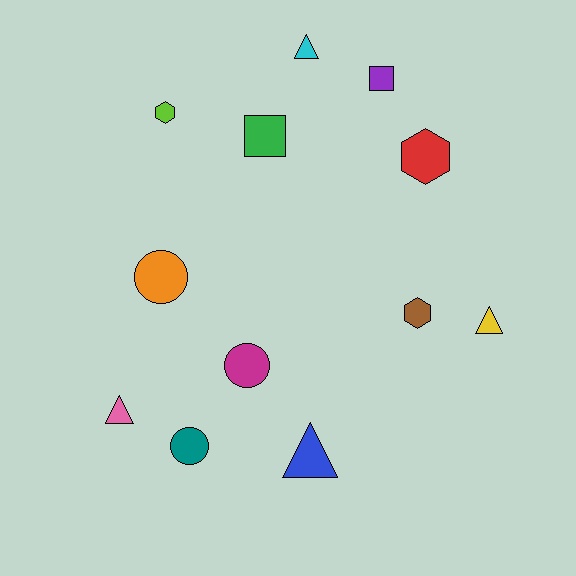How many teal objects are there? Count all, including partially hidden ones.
There is 1 teal object.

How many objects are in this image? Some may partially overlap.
There are 12 objects.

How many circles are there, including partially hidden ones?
There are 3 circles.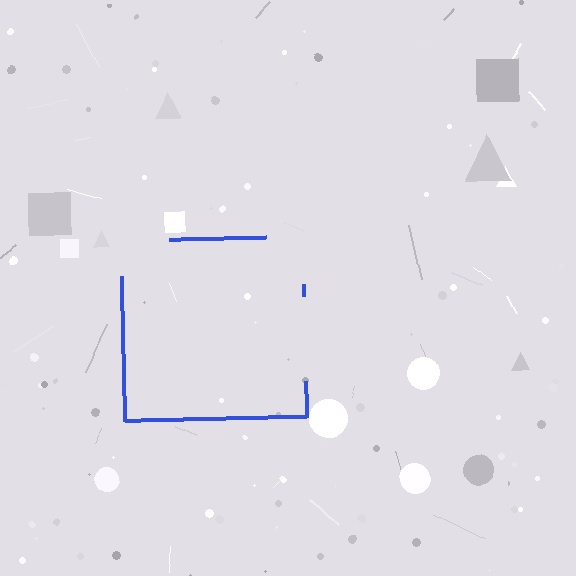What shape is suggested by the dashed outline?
The dashed outline suggests a square.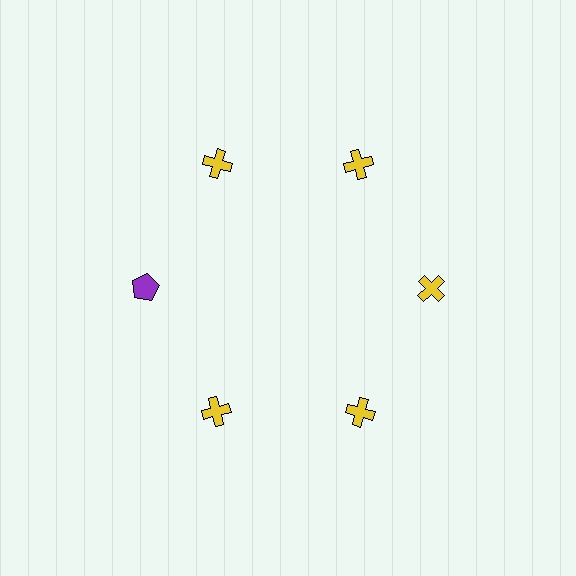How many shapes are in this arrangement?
There are 6 shapes arranged in a ring pattern.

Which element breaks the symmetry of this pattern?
The purple pentagon at roughly the 9 o'clock position breaks the symmetry. All other shapes are yellow crosses.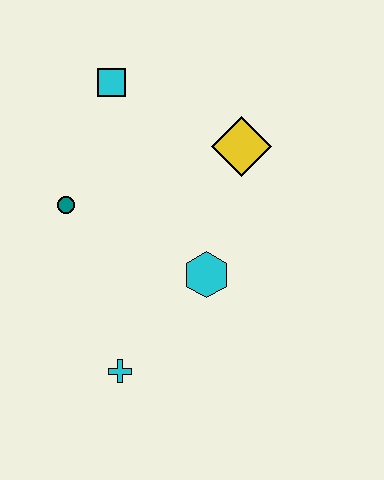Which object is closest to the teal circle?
The cyan square is closest to the teal circle.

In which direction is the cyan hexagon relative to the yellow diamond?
The cyan hexagon is below the yellow diamond.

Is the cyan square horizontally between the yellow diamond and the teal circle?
Yes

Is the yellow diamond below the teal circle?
No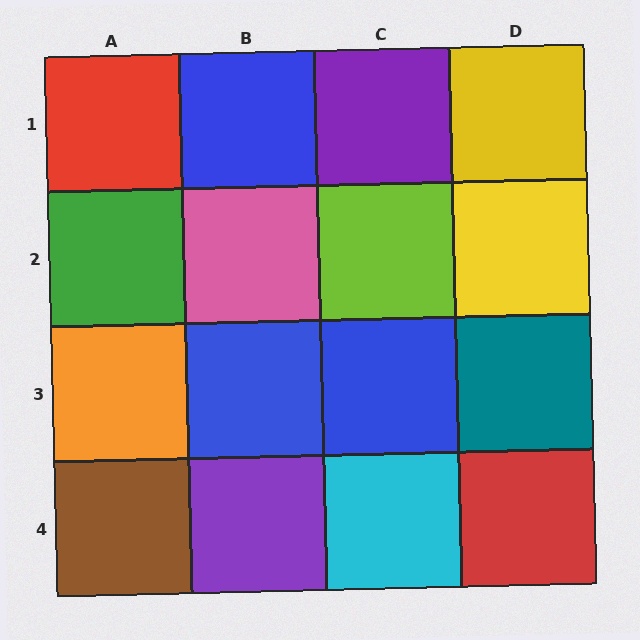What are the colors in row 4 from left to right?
Brown, purple, cyan, red.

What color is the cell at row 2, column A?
Green.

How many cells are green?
1 cell is green.